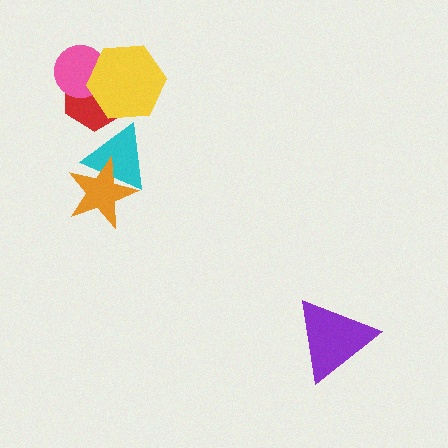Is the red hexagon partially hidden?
Yes, it is partially covered by another shape.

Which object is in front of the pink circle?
The yellow hexagon is in front of the pink circle.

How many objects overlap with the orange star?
1 object overlaps with the orange star.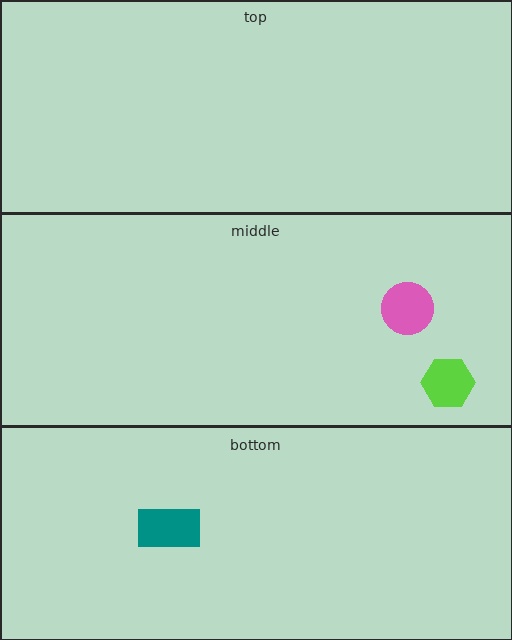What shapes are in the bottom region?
The teal rectangle.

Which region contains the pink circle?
The middle region.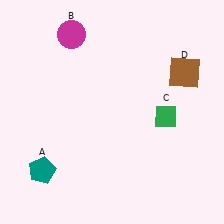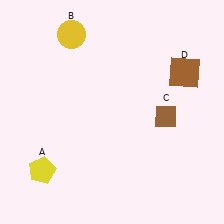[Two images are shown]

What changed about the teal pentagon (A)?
In Image 1, A is teal. In Image 2, it changed to yellow.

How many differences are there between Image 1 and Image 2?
There are 3 differences between the two images.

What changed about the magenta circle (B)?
In Image 1, B is magenta. In Image 2, it changed to yellow.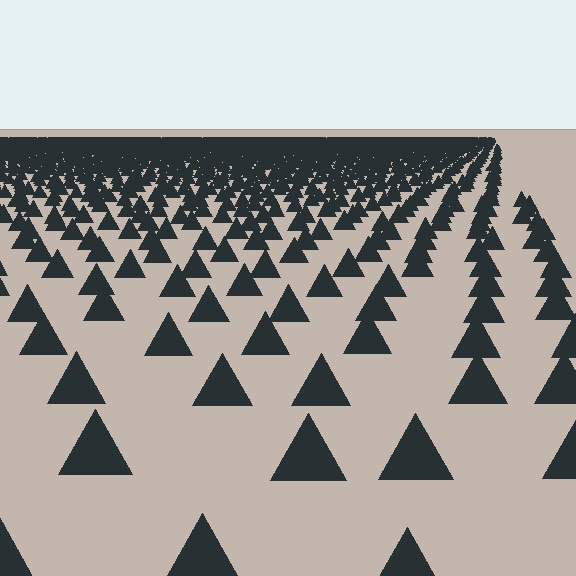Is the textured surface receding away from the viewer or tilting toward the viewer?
The surface is receding away from the viewer. Texture elements get smaller and denser toward the top.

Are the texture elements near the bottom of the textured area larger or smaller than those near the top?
Larger. Near the bottom, elements are closer to the viewer and appear at a bigger on-screen size.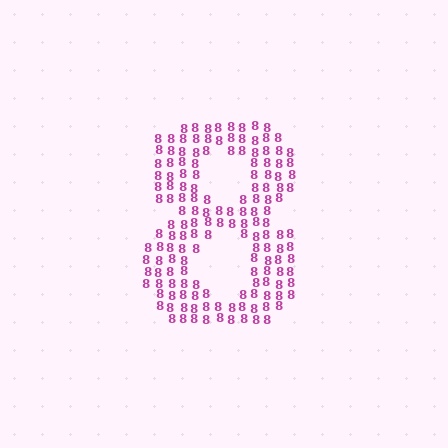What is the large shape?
The large shape is the digit 8.